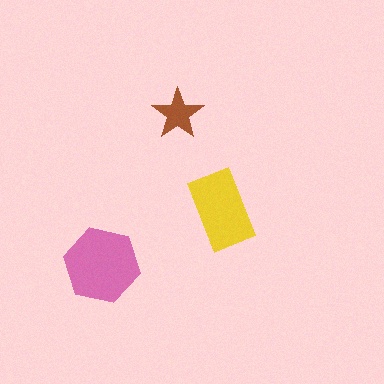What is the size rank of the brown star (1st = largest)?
3rd.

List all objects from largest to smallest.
The pink hexagon, the yellow rectangle, the brown star.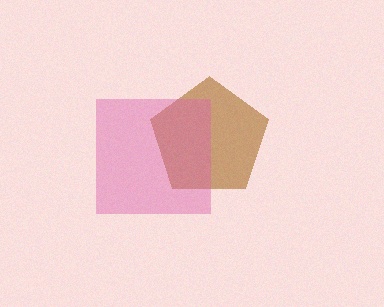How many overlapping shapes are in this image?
There are 2 overlapping shapes in the image.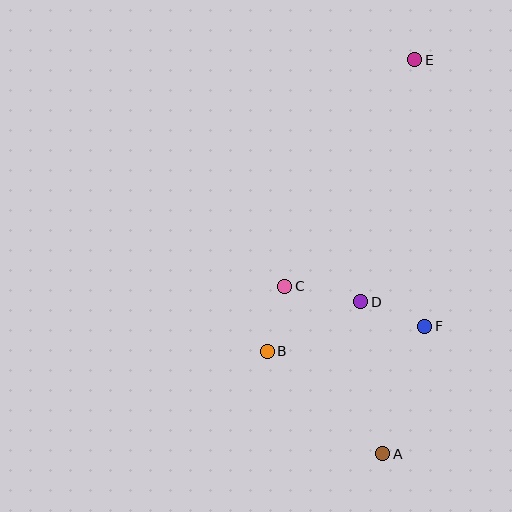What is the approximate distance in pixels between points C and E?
The distance between C and E is approximately 261 pixels.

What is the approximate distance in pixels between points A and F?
The distance between A and F is approximately 134 pixels.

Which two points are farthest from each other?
Points A and E are farthest from each other.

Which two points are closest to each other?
Points B and C are closest to each other.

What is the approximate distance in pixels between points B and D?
The distance between B and D is approximately 106 pixels.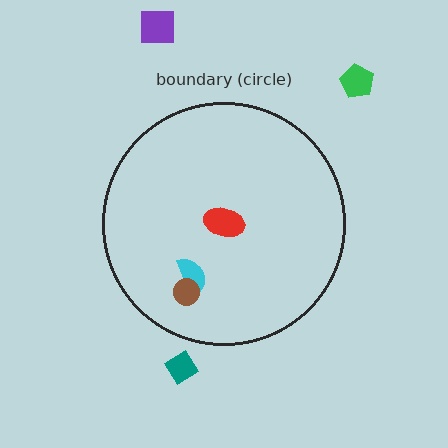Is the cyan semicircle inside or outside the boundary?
Inside.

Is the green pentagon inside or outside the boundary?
Outside.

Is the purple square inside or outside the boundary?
Outside.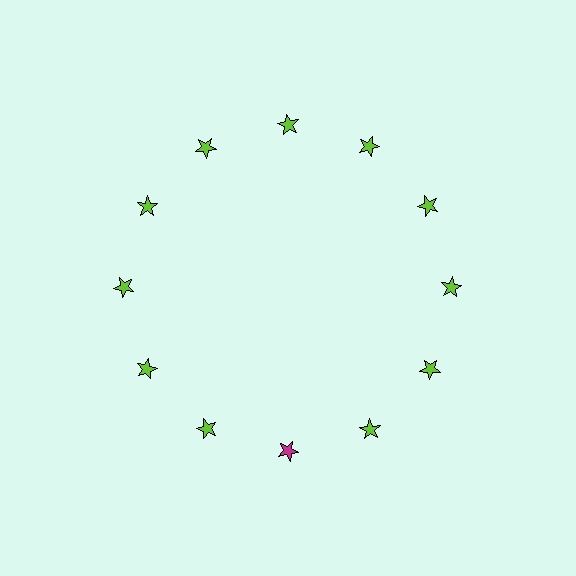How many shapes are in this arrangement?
There are 12 shapes arranged in a ring pattern.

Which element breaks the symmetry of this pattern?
The magenta star at roughly the 6 o'clock position breaks the symmetry. All other shapes are lime stars.